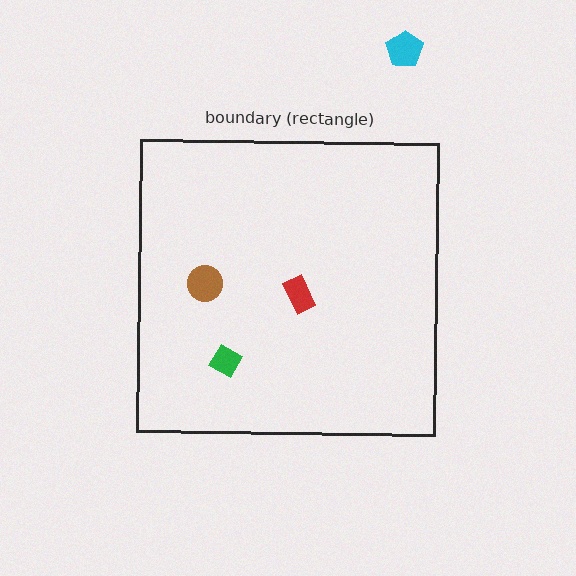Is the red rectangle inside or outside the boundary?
Inside.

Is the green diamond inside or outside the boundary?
Inside.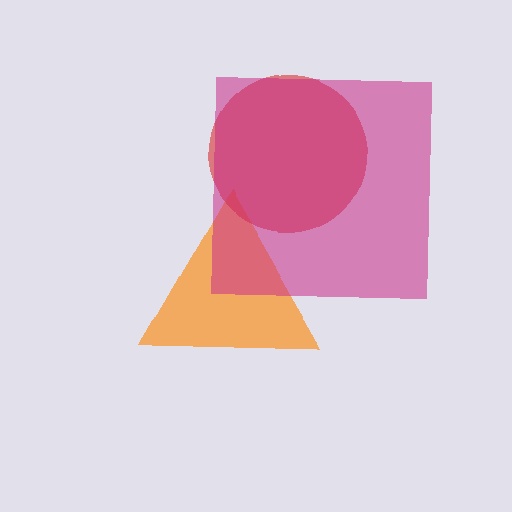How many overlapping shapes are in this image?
There are 3 overlapping shapes in the image.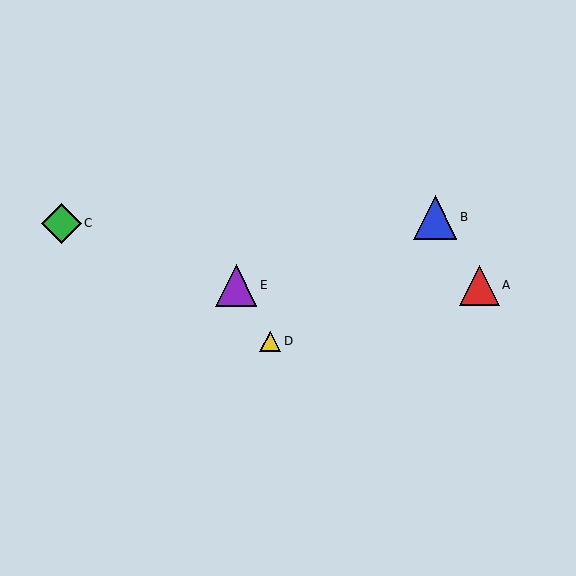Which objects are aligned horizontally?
Objects A, E are aligned horizontally.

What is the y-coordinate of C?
Object C is at y≈223.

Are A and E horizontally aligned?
Yes, both are at y≈285.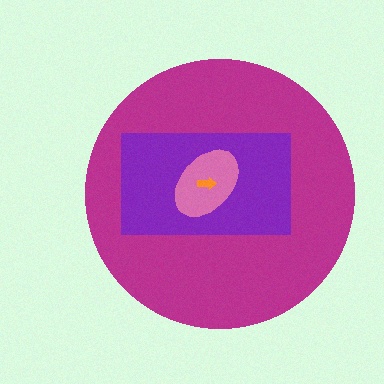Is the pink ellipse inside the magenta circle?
Yes.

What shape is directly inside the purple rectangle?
The pink ellipse.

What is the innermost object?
The orange arrow.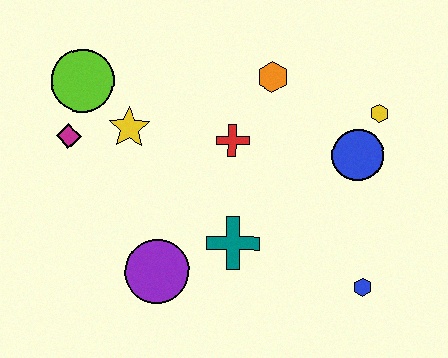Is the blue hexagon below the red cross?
Yes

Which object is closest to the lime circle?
The magenta diamond is closest to the lime circle.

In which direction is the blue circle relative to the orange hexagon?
The blue circle is to the right of the orange hexagon.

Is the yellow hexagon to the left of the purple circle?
No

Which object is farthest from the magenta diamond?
The blue hexagon is farthest from the magenta diamond.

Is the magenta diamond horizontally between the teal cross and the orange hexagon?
No